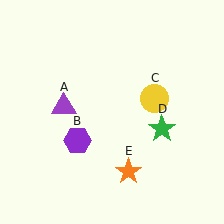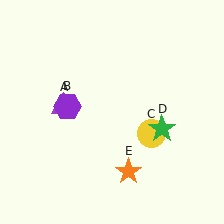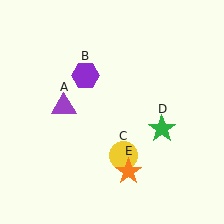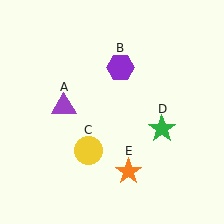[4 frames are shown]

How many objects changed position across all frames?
2 objects changed position: purple hexagon (object B), yellow circle (object C).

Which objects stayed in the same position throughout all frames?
Purple triangle (object A) and green star (object D) and orange star (object E) remained stationary.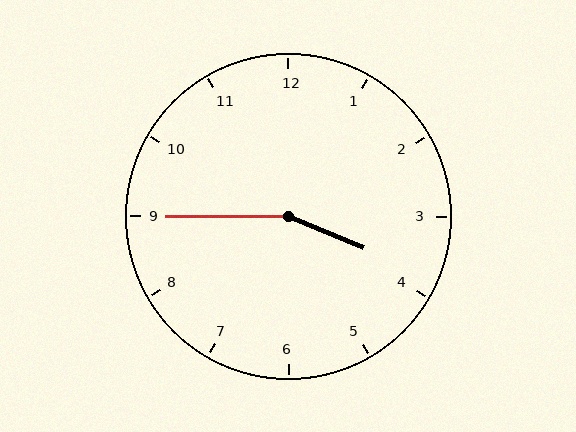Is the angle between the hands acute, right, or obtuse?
It is obtuse.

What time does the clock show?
3:45.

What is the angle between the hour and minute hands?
Approximately 158 degrees.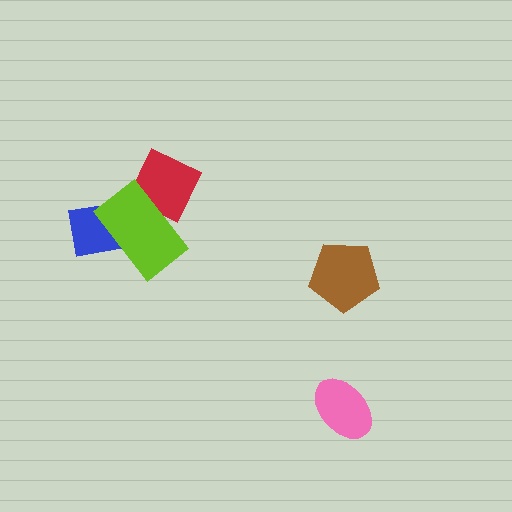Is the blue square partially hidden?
Yes, it is partially covered by another shape.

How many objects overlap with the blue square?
1 object overlaps with the blue square.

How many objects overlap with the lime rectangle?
2 objects overlap with the lime rectangle.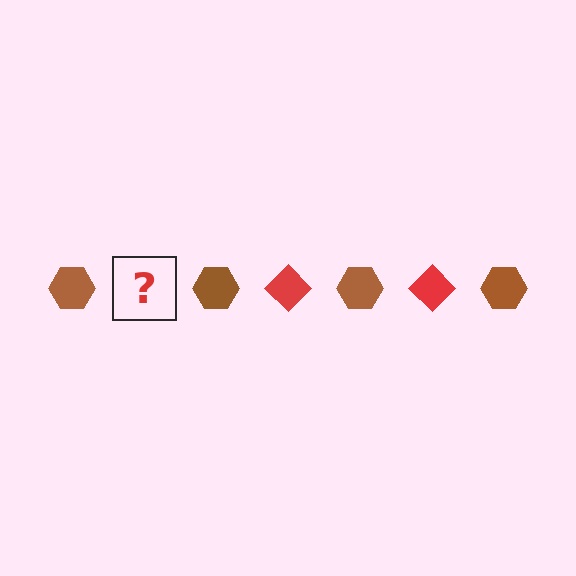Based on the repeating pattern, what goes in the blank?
The blank should be a red diamond.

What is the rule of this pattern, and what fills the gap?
The rule is that the pattern alternates between brown hexagon and red diamond. The gap should be filled with a red diamond.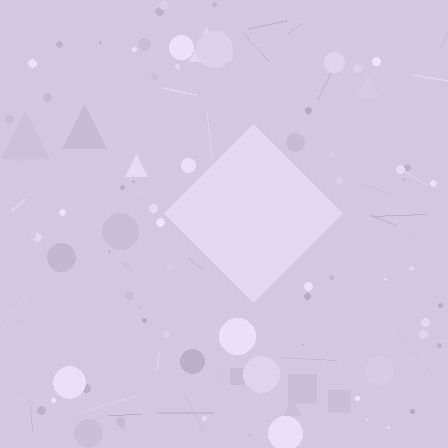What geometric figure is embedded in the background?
A diamond is embedded in the background.